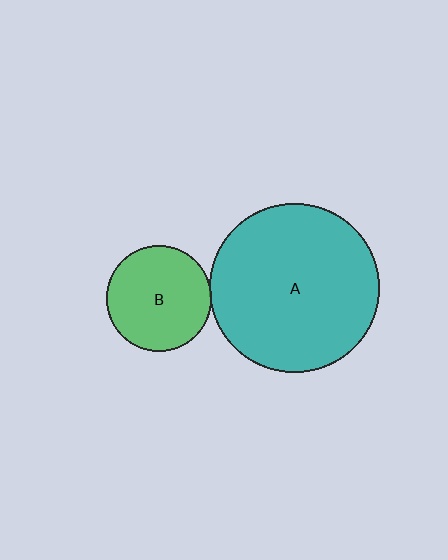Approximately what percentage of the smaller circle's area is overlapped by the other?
Approximately 5%.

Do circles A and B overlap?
Yes.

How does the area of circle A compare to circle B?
Approximately 2.6 times.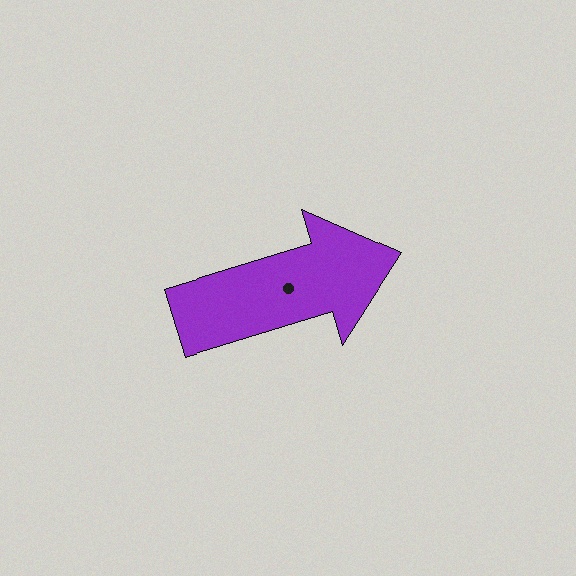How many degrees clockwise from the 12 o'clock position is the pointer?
Approximately 73 degrees.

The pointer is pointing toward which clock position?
Roughly 2 o'clock.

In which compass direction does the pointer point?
East.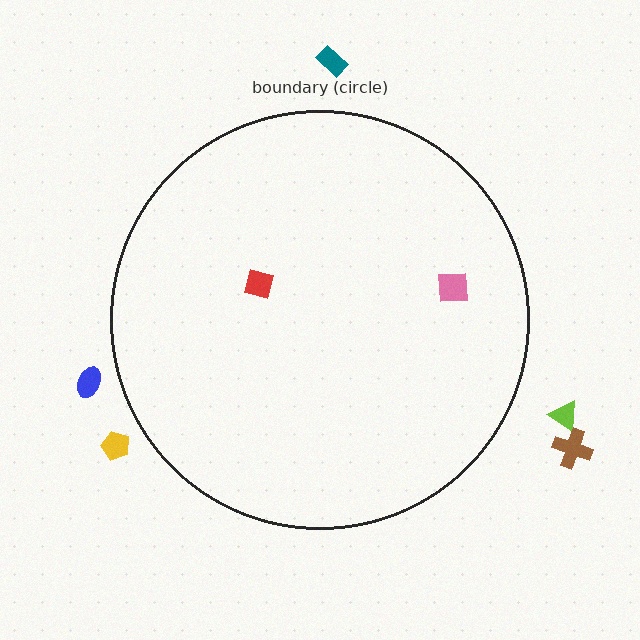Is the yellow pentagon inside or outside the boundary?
Outside.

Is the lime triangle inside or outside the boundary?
Outside.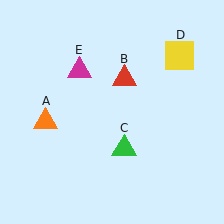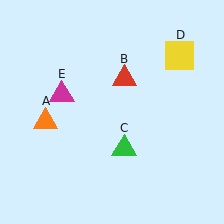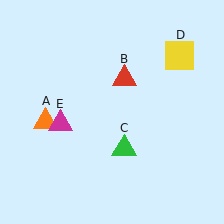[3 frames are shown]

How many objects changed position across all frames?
1 object changed position: magenta triangle (object E).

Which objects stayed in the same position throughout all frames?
Orange triangle (object A) and red triangle (object B) and green triangle (object C) and yellow square (object D) remained stationary.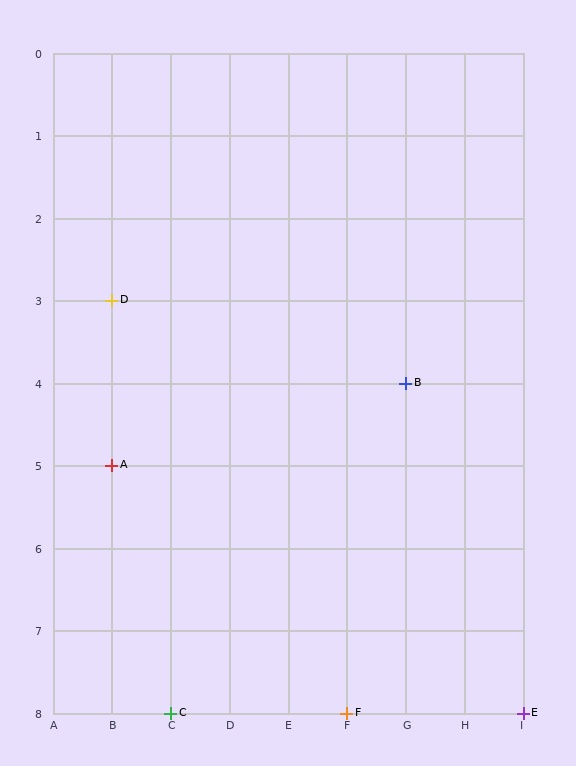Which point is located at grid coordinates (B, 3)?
Point D is at (B, 3).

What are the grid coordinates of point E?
Point E is at grid coordinates (I, 8).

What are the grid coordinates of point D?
Point D is at grid coordinates (B, 3).